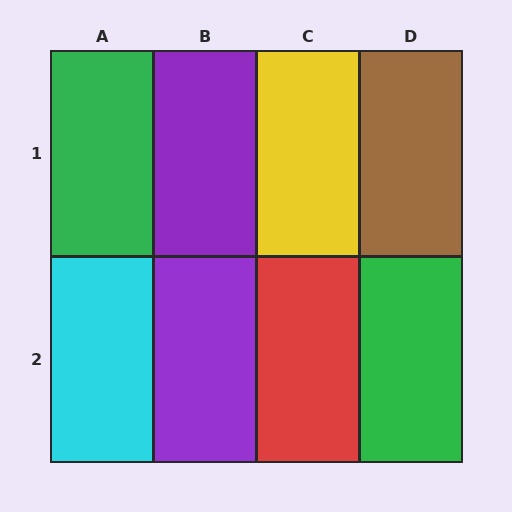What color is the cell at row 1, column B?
Purple.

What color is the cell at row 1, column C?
Yellow.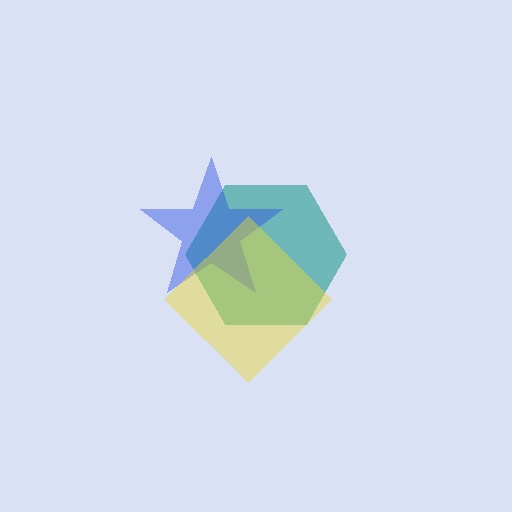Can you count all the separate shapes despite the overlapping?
Yes, there are 3 separate shapes.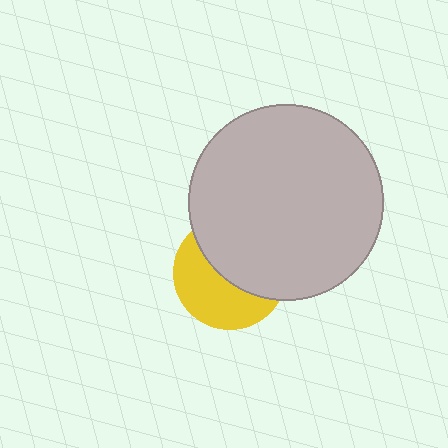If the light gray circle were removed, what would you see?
You would see the complete yellow circle.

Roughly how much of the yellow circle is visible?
About half of it is visible (roughly 47%).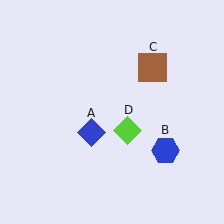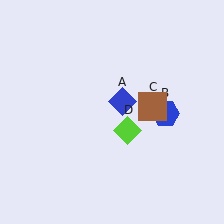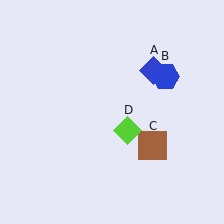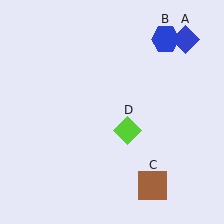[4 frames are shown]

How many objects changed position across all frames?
3 objects changed position: blue diamond (object A), blue hexagon (object B), brown square (object C).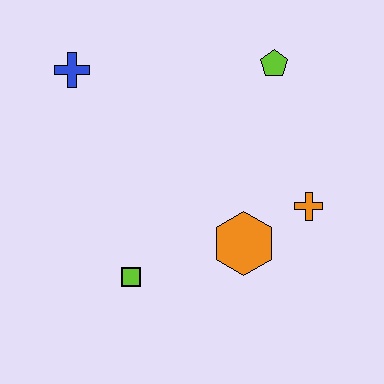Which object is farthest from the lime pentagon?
The lime square is farthest from the lime pentagon.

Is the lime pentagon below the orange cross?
No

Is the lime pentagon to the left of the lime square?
No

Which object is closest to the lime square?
The orange hexagon is closest to the lime square.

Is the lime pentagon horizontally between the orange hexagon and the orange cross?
Yes